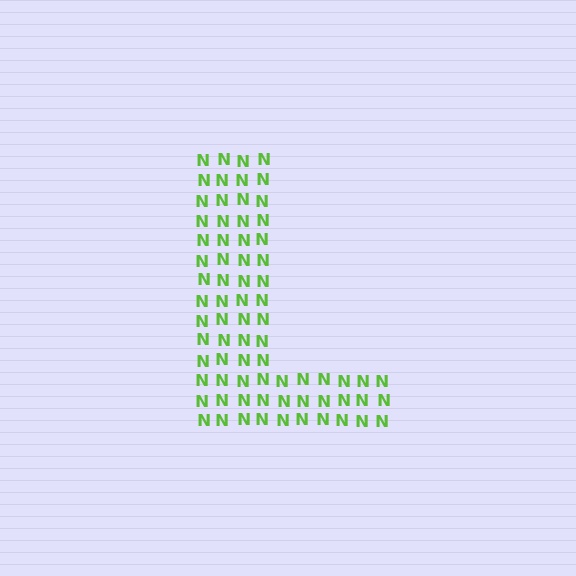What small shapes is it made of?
It is made of small letter N's.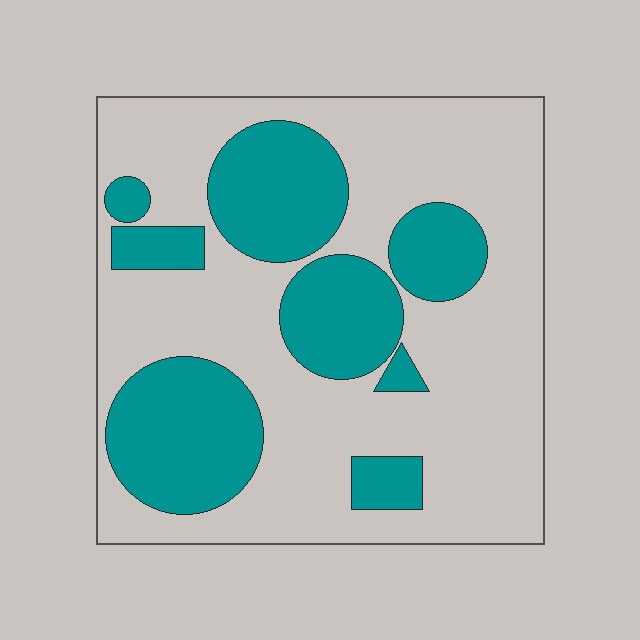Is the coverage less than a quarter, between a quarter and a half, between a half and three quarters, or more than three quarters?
Between a quarter and a half.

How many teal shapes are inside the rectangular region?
8.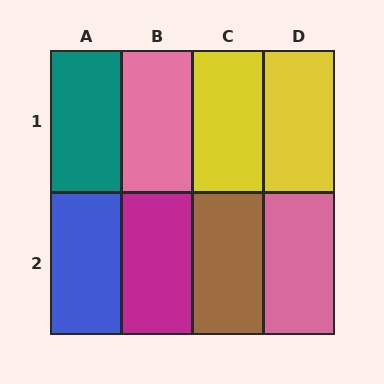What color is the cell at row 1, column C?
Yellow.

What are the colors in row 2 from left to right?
Blue, magenta, brown, pink.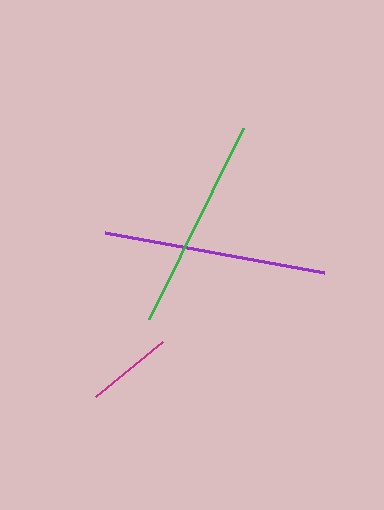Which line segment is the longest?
The purple line is the longest at approximately 223 pixels.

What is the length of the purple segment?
The purple segment is approximately 223 pixels long.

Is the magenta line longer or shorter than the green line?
The green line is longer than the magenta line.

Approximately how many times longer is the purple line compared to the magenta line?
The purple line is approximately 2.6 times the length of the magenta line.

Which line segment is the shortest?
The magenta line is the shortest at approximately 86 pixels.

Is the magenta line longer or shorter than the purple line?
The purple line is longer than the magenta line.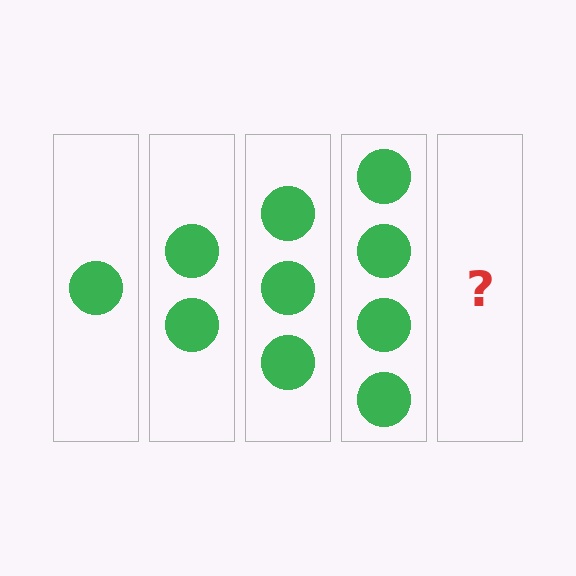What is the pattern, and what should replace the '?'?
The pattern is that each step adds one more circle. The '?' should be 5 circles.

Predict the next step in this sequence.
The next step is 5 circles.